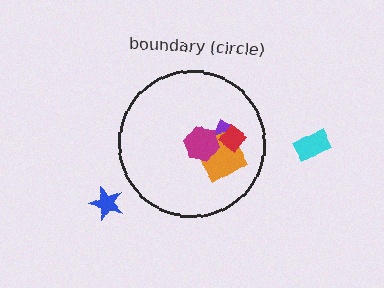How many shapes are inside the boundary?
4 inside, 2 outside.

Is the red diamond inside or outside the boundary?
Inside.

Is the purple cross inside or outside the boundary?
Inside.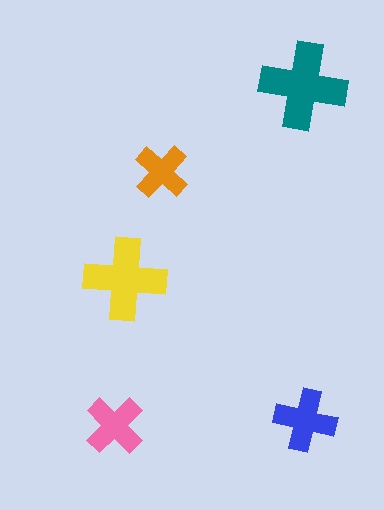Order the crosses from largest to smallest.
the teal one, the yellow one, the blue one, the pink one, the orange one.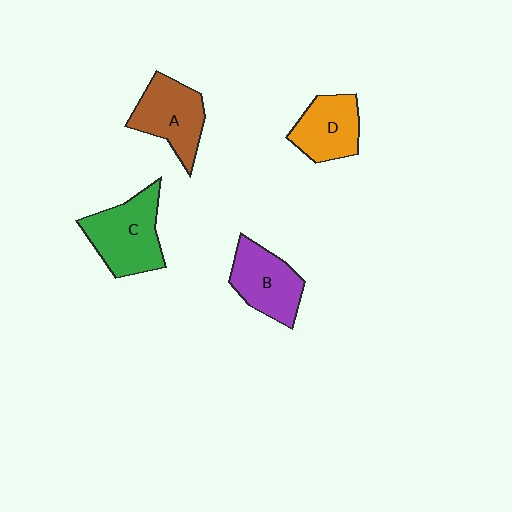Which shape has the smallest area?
Shape D (orange).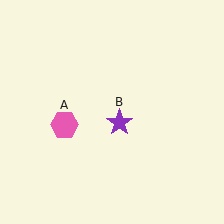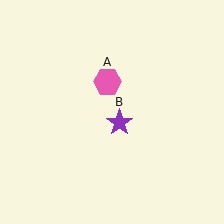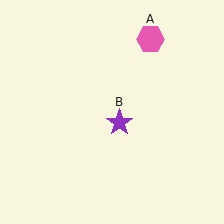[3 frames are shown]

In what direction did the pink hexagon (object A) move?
The pink hexagon (object A) moved up and to the right.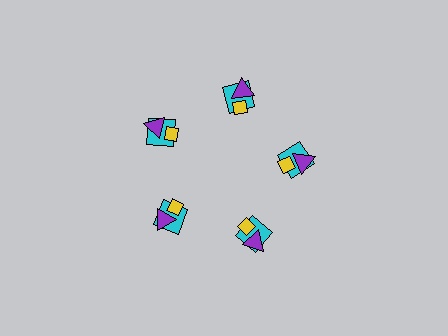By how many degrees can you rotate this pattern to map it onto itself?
The pattern maps onto itself every 72 degrees of rotation.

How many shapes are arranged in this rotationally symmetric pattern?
There are 15 shapes, arranged in 5 groups of 3.